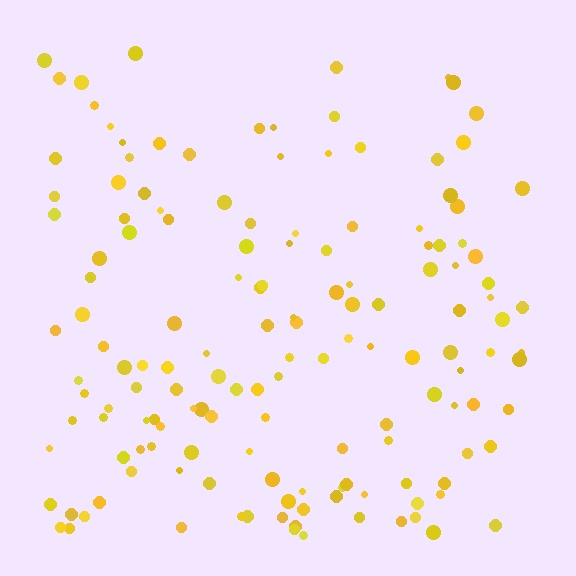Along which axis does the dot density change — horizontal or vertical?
Vertical.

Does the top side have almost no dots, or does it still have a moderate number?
Still a moderate number, just noticeably fewer than the bottom.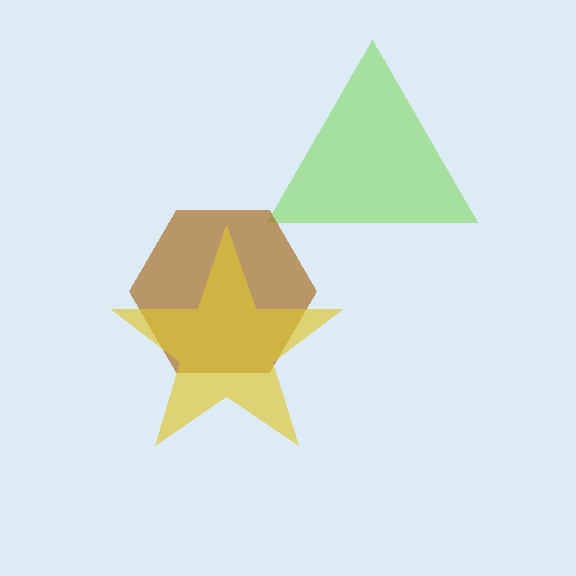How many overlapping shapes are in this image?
There are 3 overlapping shapes in the image.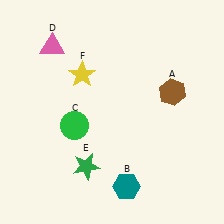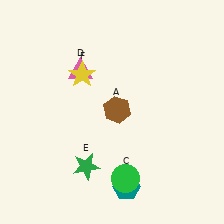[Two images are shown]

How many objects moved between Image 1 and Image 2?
3 objects moved between the two images.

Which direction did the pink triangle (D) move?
The pink triangle (D) moved right.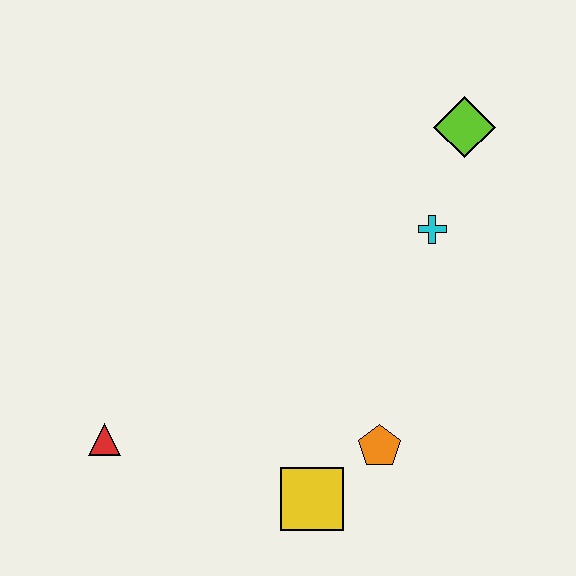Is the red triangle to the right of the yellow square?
No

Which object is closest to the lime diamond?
The cyan cross is closest to the lime diamond.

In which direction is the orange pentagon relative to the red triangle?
The orange pentagon is to the right of the red triangle.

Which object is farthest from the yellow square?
The lime diamond is farthest from the yellow square.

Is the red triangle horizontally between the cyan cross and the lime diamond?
No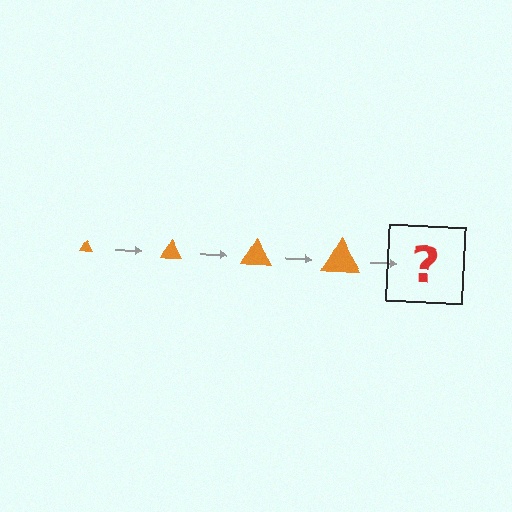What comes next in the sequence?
The next element should be an orange triangle, larger than the previous one.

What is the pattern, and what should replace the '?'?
The pattern is that the triangle gets progressively larger each step. The '?' should be an orange triangle, larger than the previous one.